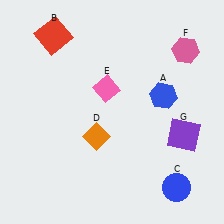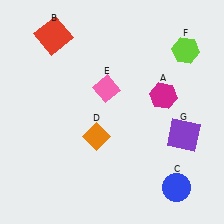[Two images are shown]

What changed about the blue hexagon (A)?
In Image 1, A is blue. In Image 2, it changed to magenta.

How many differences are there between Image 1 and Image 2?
There are 2 differences between the two images.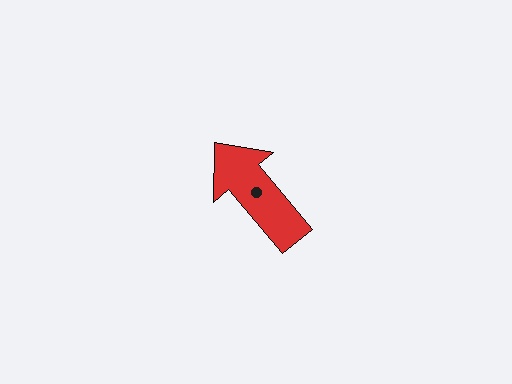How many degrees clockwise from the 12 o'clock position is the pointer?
Approximately 320 degrees.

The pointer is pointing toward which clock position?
Roughly 11 o'clock.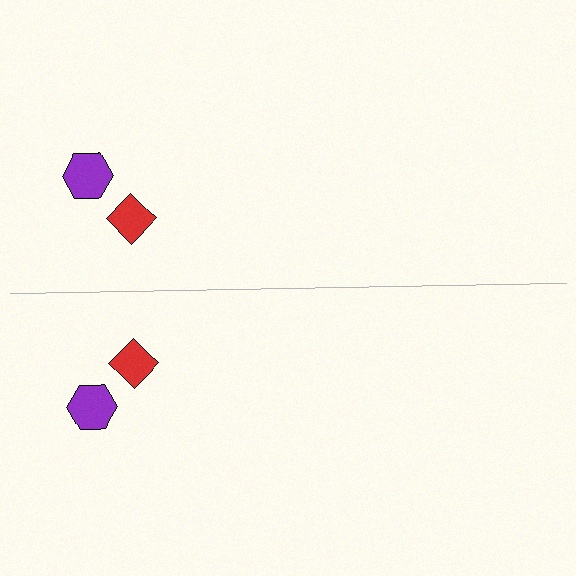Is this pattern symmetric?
Yes, this pattern has bilateral (reflection) symmetry.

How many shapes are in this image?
There are 4 shapes in this image.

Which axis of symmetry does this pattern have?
The pattern has a horizontal axis of symmetry running through the center of the image.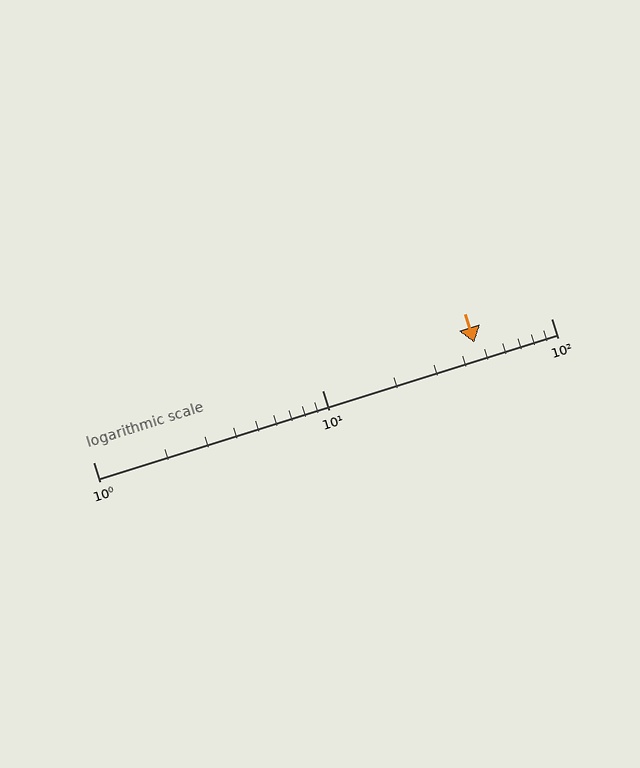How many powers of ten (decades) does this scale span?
The scale spans 2 decades, from 1 to 100.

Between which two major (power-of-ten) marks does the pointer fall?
The pointer is between 10 and 100.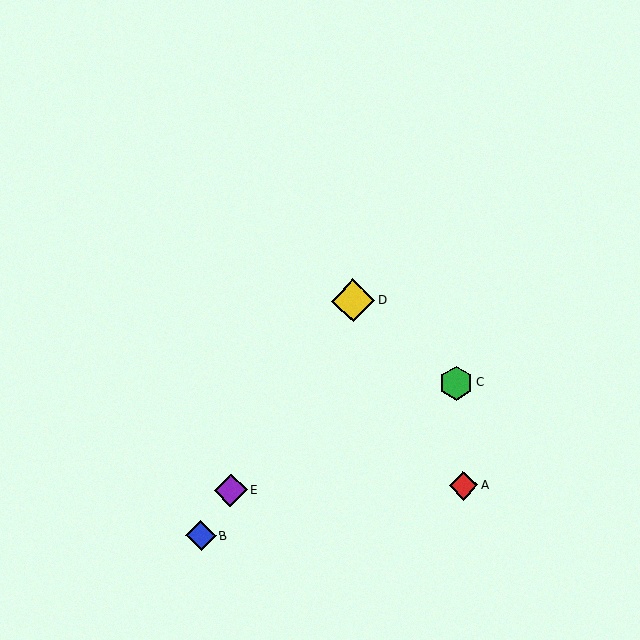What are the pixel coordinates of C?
Object C is at (456, 383).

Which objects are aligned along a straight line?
Objects B, D, E are aligned along a straight line.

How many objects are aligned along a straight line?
3 objects (B, D, E) are aligned along a straight line.